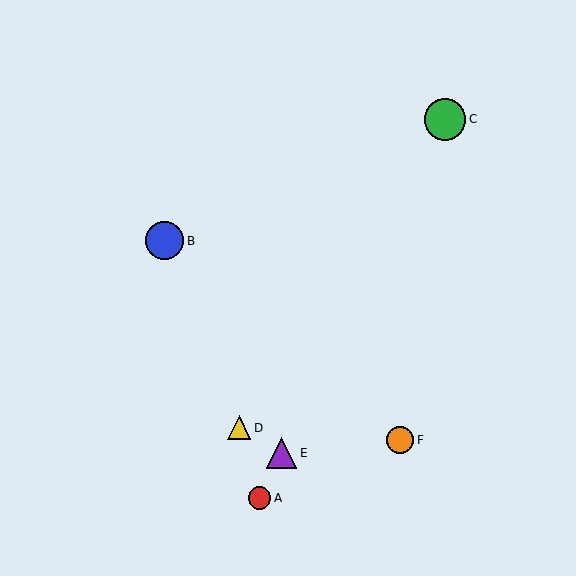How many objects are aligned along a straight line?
3 objects (A, C, E) are aligned along a straight line.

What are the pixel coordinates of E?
Object E is at (281, 453).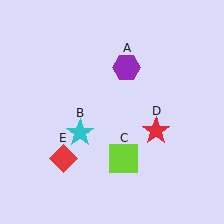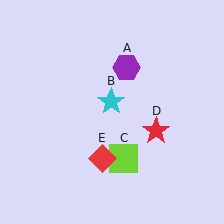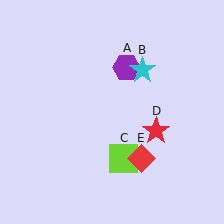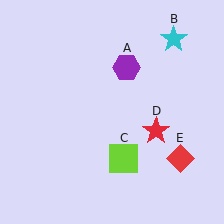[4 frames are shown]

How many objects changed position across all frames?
2 objects changed position: cyan star (object B), red diamond (object E).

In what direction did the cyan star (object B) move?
The cyan star (object B) moved up and to the right.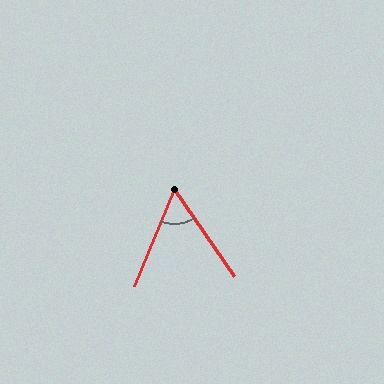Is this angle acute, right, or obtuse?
It is acute.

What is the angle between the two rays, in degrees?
Approximately 57 degrees.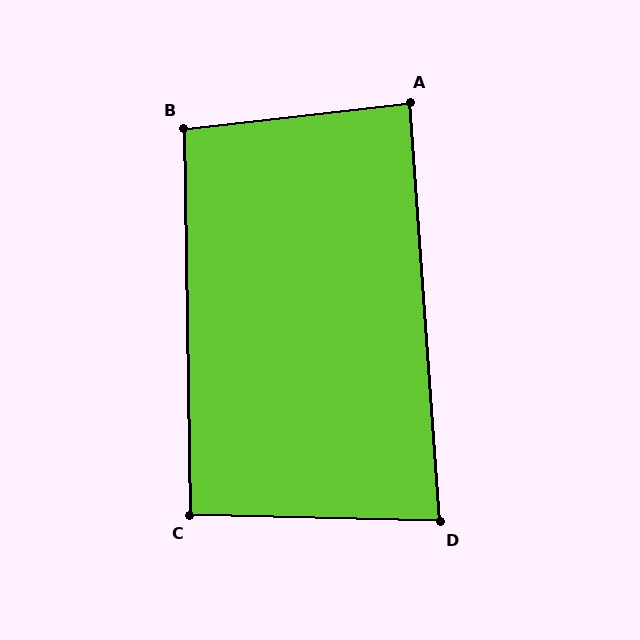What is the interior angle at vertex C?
Approximately 92 degrees (approximately right).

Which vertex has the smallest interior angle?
D, at approximately 84 degrees.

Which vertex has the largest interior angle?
B, at approximately 96 degrees.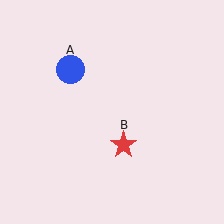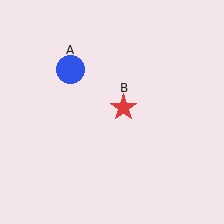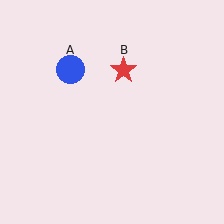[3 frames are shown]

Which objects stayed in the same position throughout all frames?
Blue circle (object A) remained stationary.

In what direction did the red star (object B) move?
The red star (object B) moved up.